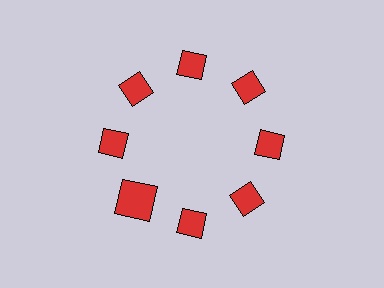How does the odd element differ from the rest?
It has a different shape: square instead of diamond.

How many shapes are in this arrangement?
There are 8 shapes arranged in a ring pattern.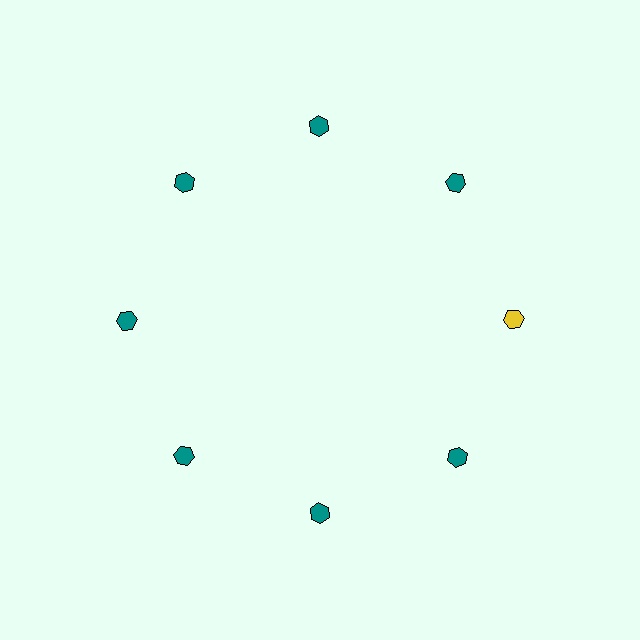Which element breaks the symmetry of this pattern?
The yellow hexagon at roughly the 3 o'clock position breaks the symmetry. All other shapes are teal hexagons.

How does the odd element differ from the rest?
It has a different color: yellow instead of teal.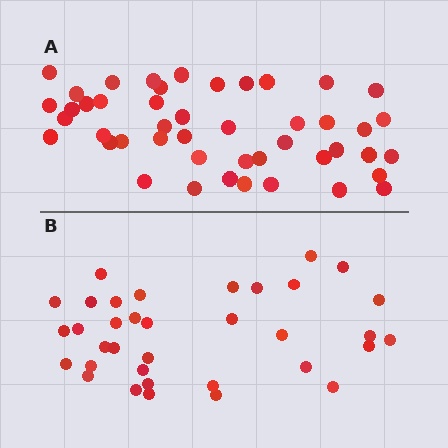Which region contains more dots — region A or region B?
Region A (the top region) has more dots.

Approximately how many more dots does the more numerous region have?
Region A has roughly 12 or so more dots than region B.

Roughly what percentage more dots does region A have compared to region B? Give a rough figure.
About 30% more.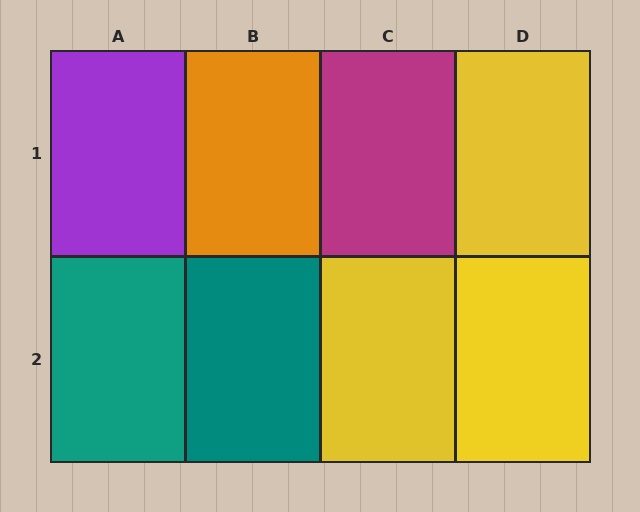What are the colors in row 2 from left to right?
Teal, teal, yellow, yellow.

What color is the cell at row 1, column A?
Purple.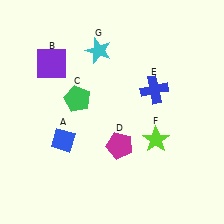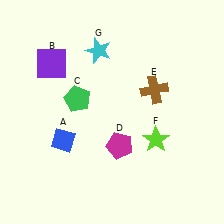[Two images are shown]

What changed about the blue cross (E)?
In Image 1, E is blue. In Image 2, it changed to brown.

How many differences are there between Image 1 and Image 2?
There is 1 difference between the two images.